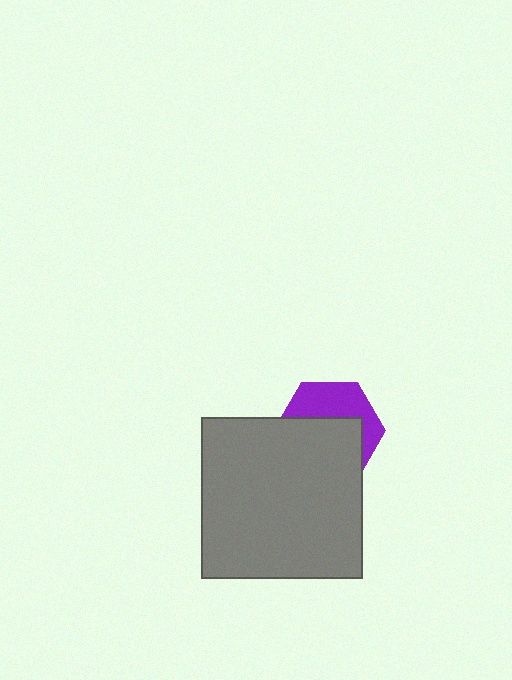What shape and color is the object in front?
The object in front is a gray square.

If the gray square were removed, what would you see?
You would see the complete purple hexagon.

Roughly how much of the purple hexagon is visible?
A small part of it is visible (roughly 42%).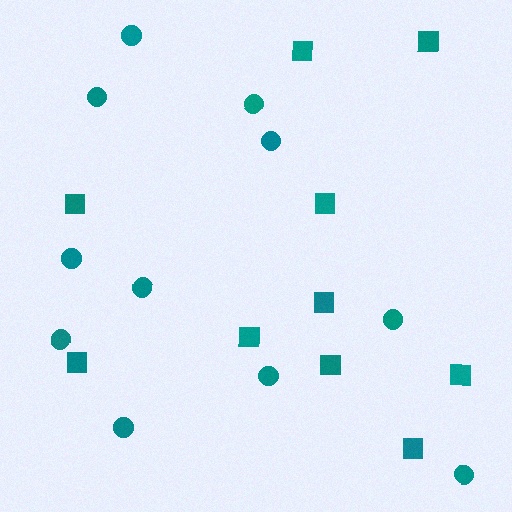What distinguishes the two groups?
There are 2 groups: one group of circles (11) and one group of squares (10).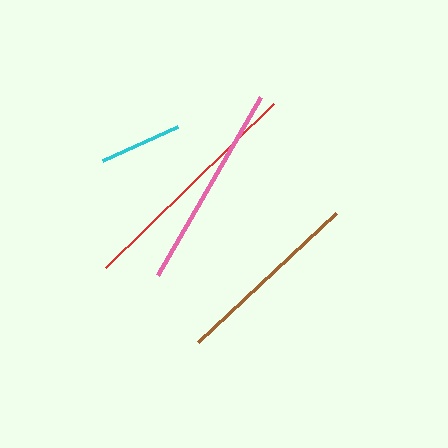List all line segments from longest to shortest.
From longest to shortest: red, pink, brown, cyan.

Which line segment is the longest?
The red line is the longest at approximately 234 pixels.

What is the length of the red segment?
The red segment is approximately 234 pixels long.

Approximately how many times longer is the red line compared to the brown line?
The red line is approximately 1.2 times the length of the brown line.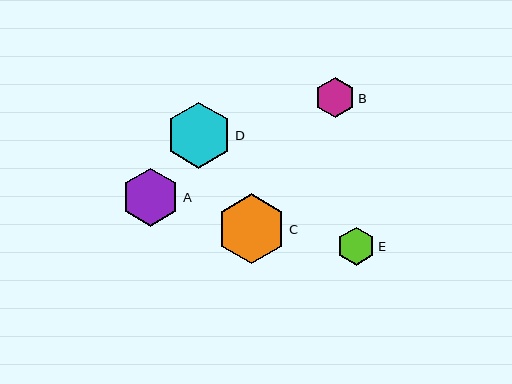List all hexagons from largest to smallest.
From largest to smallest: C, D, A, B, E.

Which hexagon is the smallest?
Hexagon E is the smallest with a size of approximately 38 pixels.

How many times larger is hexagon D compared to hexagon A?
Hexagon D is approximately 1.1 times the size of hexagon A.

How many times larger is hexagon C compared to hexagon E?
Hexagon C is approximately 1.9 times the size of hexagon E.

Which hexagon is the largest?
Hexagon C is the largest with a size of approximately 70 pixels.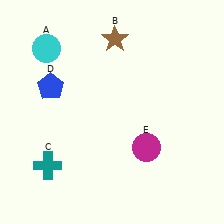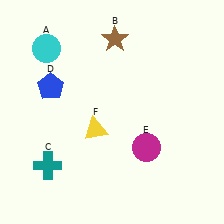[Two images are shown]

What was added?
A yellow triangle (F) was added in Image 2.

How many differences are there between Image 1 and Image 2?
There is 1 difference between the two images.